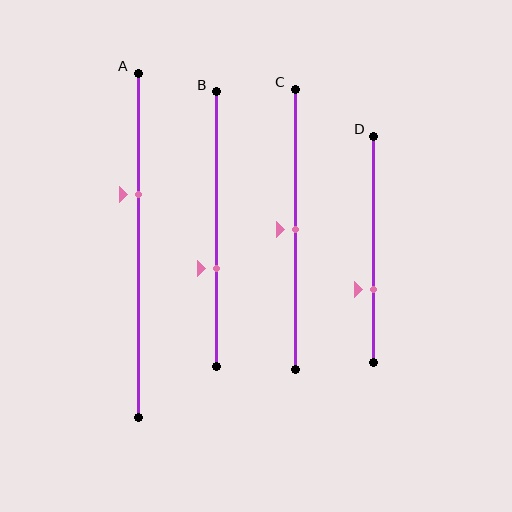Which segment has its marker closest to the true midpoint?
Segment C has its marker closest to the true midpoint.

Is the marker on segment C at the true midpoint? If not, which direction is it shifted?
Yes, the marker on segment C is at the true midpoint.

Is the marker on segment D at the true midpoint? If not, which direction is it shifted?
No, the marker on segment D is shifted downward by about 18% of the segment length.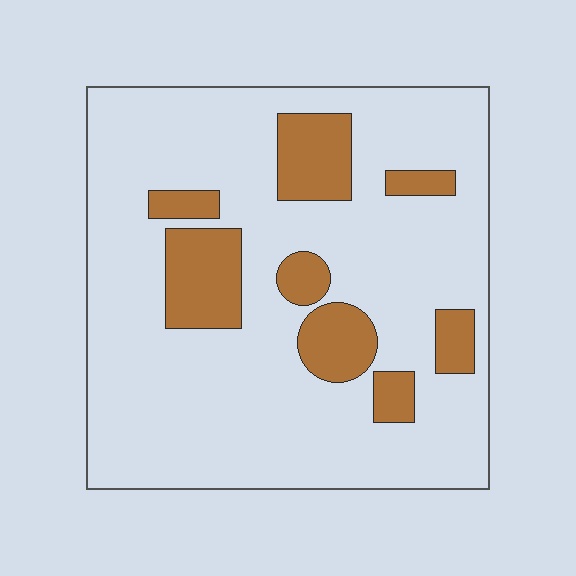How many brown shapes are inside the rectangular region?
8.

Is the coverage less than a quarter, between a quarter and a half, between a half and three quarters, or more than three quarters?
Less than a quarter.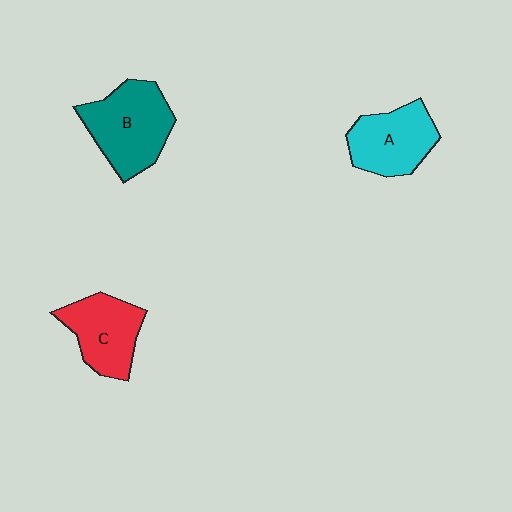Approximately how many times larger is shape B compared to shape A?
Approximately 1.2 times.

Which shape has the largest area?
Shape B (teal).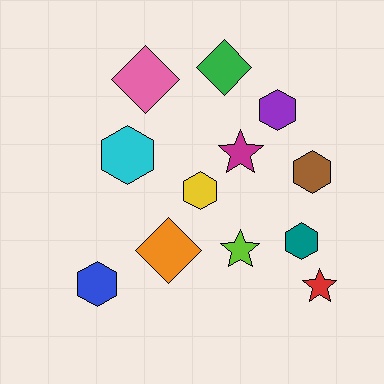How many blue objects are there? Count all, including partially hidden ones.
There is 1 blue object.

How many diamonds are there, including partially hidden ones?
There are 3 diamonds.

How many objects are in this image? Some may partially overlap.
There are 12 objects.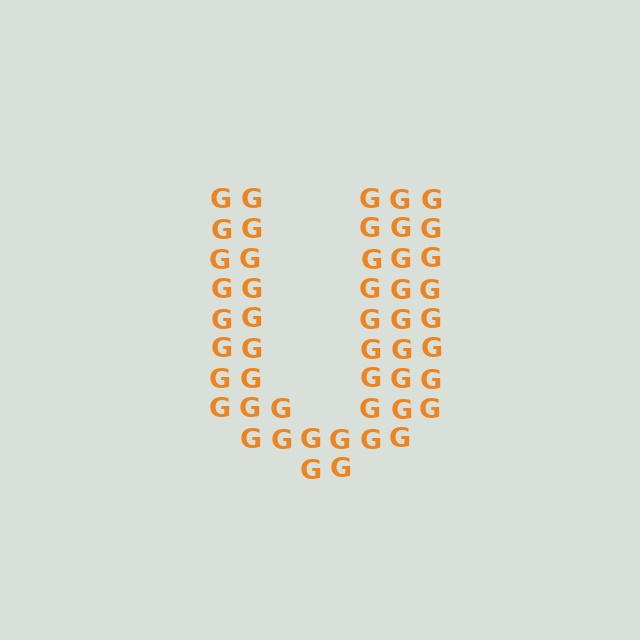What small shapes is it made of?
It is made of small letter G's.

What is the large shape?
The large shape is the letter U.